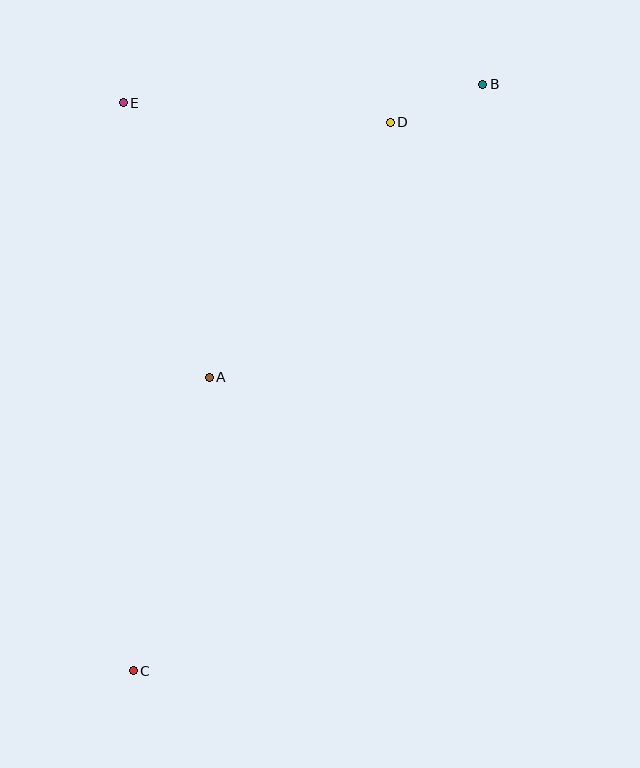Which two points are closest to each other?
Points B and D are closest to each other.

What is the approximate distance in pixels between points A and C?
The distance between A and C is approximately 303 pixels.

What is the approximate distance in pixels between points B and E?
The distance between B and E is approximately 360 pixels.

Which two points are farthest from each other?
Points B and C are farthest from each other.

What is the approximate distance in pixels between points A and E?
The distance between A and E is approximately 287 pixels.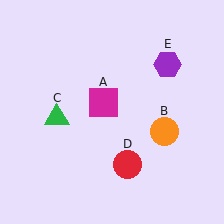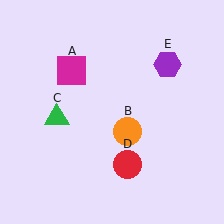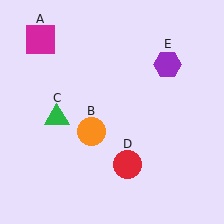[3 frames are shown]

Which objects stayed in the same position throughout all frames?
Green triangle (object C) and red circle (object D) and purple hexagon (object E) remained stationary.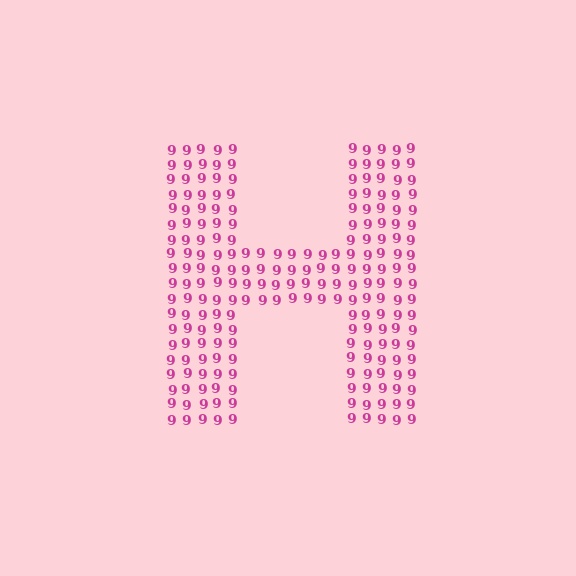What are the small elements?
The small elements are digit 9's.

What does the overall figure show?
The overall figure shows the letter H.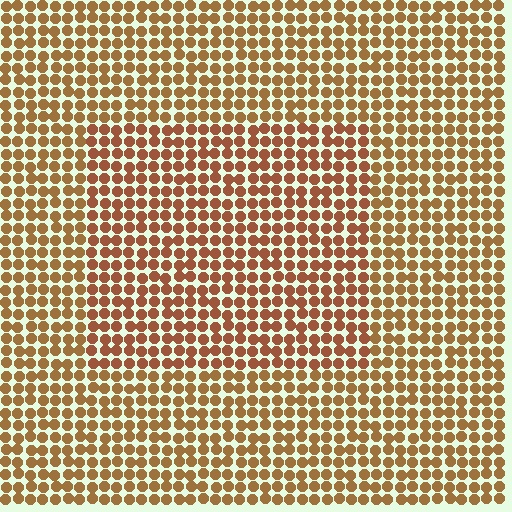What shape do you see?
I see a rectangle.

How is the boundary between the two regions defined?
The boundary is defined purely by a slight shift in hue (about 18 degrees). Spacing, size, and orientation are identical on both sides.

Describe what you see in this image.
The image is filled with small brown elements in a uniform arrangement. A rectangle-shaped region is visible where the elements are tinted to a slightly different hue, forming a subtle color boundary.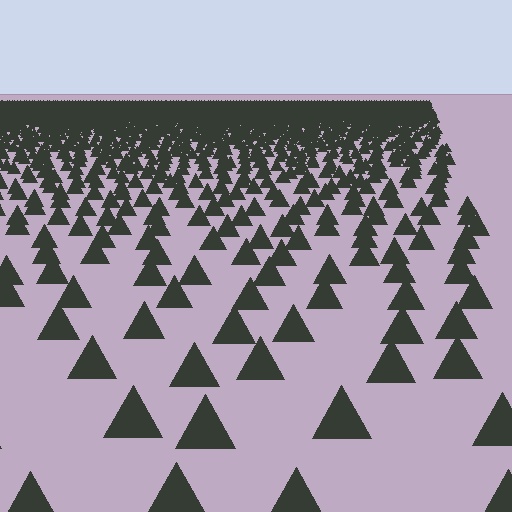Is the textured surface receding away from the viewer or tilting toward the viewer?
The surface is receding away from the viewer. Texture elements get smaller and denser toward the top.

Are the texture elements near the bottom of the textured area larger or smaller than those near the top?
Larger. Near the bottom, elements are closer to the viewer and appear at a bigger on-screen size.